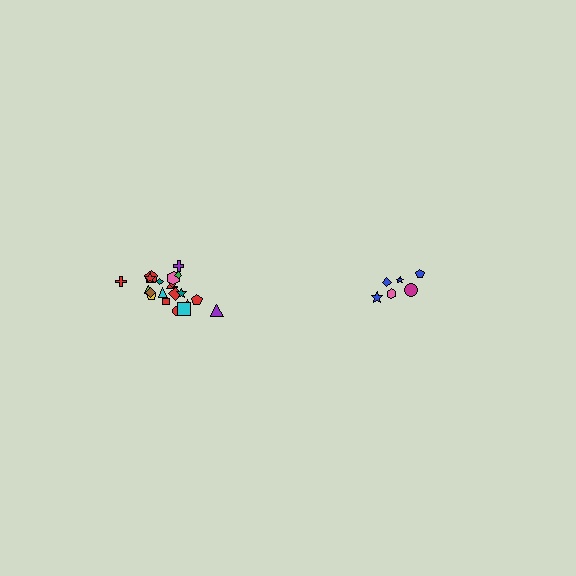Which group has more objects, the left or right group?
The left group.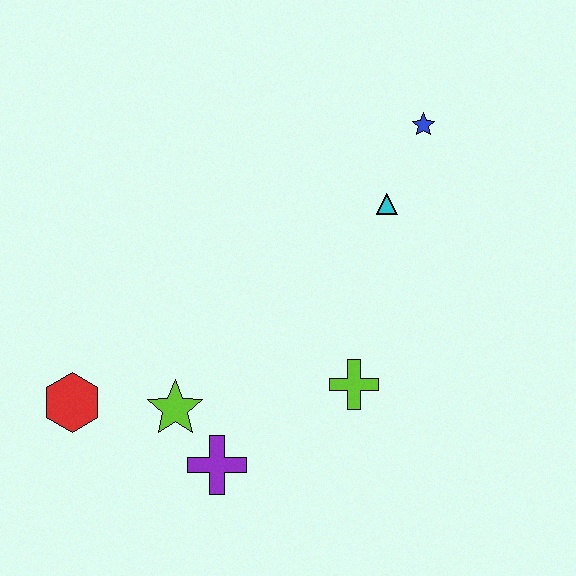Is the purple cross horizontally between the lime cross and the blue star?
No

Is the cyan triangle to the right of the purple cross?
Yes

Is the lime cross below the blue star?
Yes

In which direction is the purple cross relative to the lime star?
The purple cross is below the lime star.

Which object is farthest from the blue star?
The red hexagon is farthest from the blue star.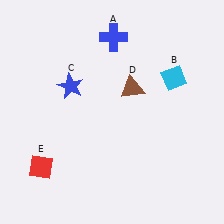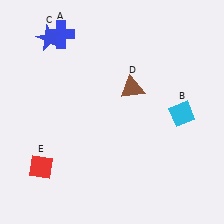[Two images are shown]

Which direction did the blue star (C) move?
The blue star (C) moved up.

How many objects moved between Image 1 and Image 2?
3 objects moved between the two images.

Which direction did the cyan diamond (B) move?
The cyan diamond (B) moved down.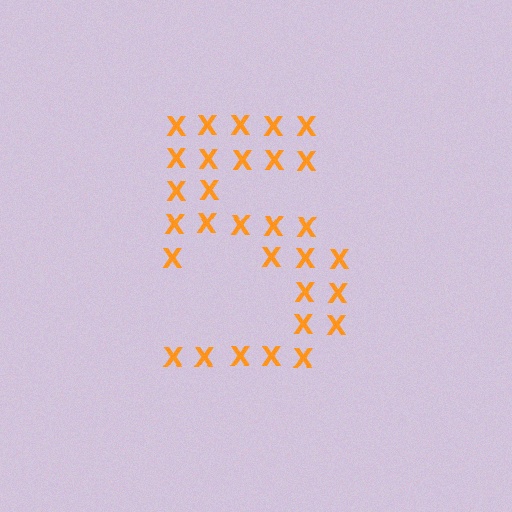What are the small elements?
The small elements are letter X's.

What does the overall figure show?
The overall figure shows the digit 5.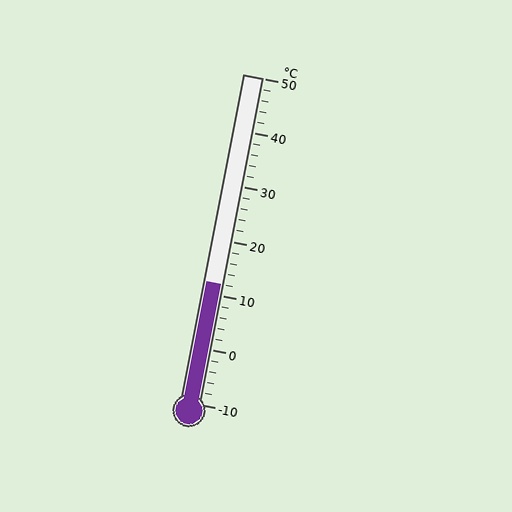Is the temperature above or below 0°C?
The temperature is above 0°C.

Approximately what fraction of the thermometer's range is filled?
The thermometer is filled to approximately 35% of its range.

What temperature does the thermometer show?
The thermometer shows approximately 12°C.